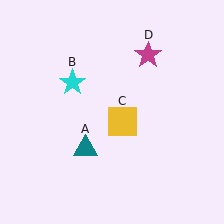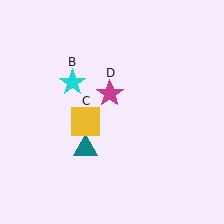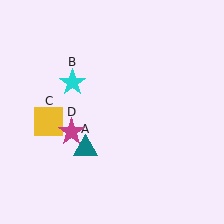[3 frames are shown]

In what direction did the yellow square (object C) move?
The yellow square (object C) moved left.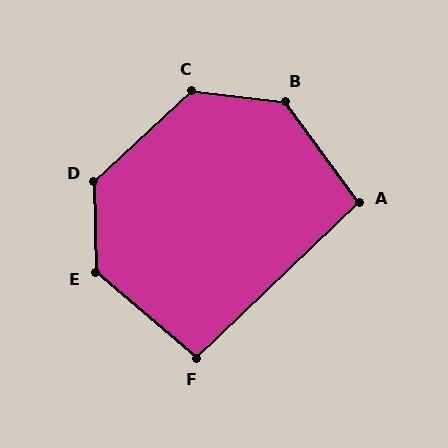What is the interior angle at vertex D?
Approximately 132 degrees (obtuse).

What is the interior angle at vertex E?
Approximately 132 degrees (obtuse).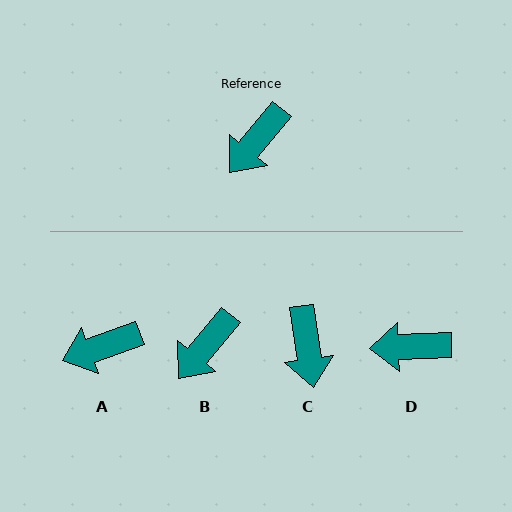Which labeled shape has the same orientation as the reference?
B.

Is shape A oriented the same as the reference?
No, it is off by about 30 degrees.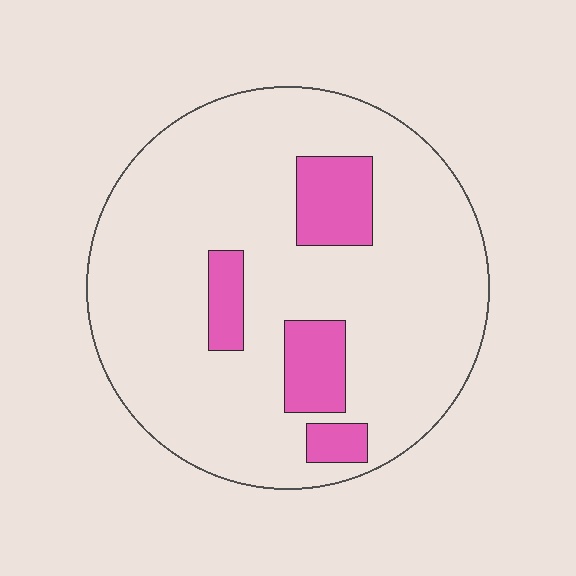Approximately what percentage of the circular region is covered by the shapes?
Approximately 15%.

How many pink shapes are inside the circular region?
4.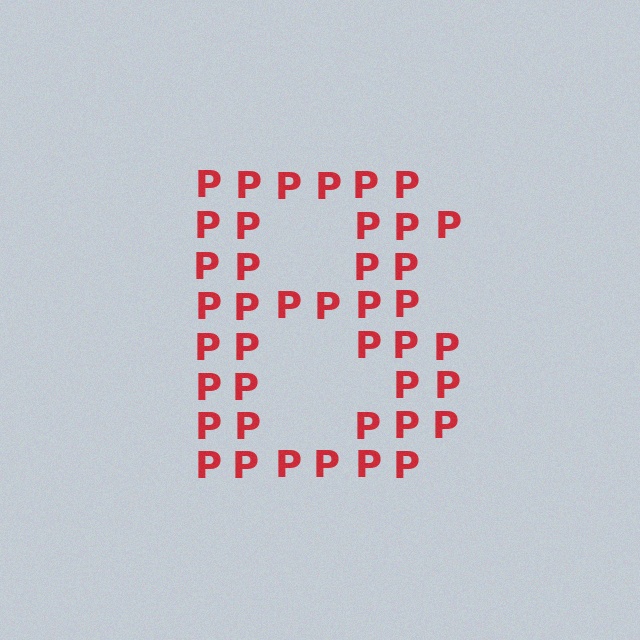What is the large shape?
The large shape is the letter B.